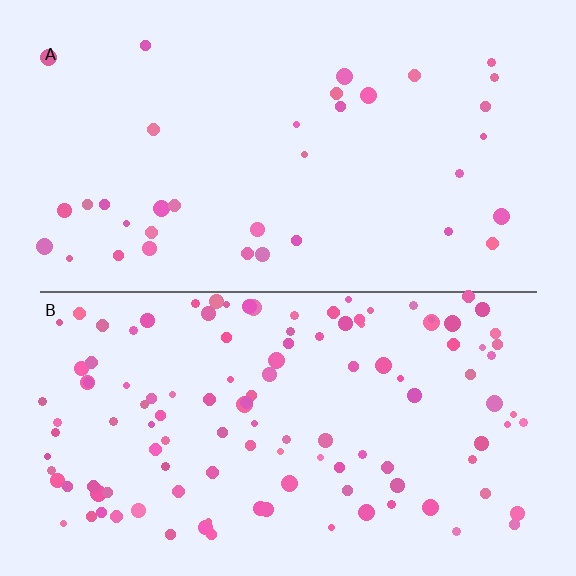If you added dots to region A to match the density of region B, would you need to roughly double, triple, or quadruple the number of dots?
Approximately triple.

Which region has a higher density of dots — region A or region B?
B (the bottom).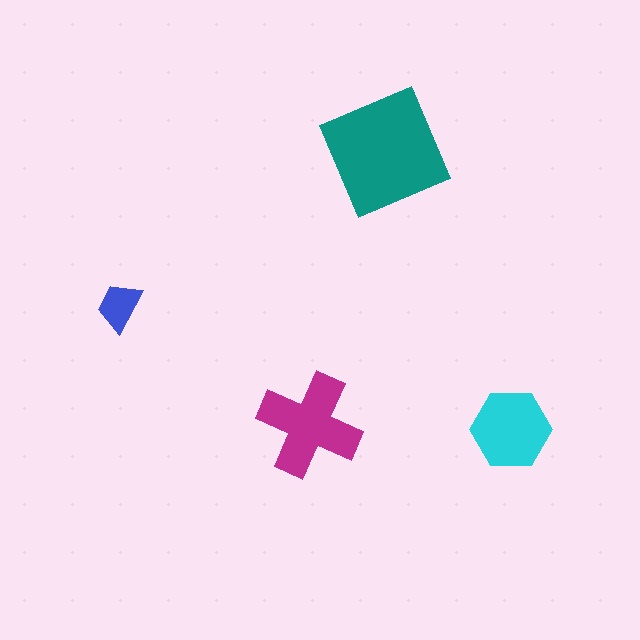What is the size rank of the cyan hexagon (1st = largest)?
3rd.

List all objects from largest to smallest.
The teal square, the magenta cross, the cyan hexagon, the blue trapezoid.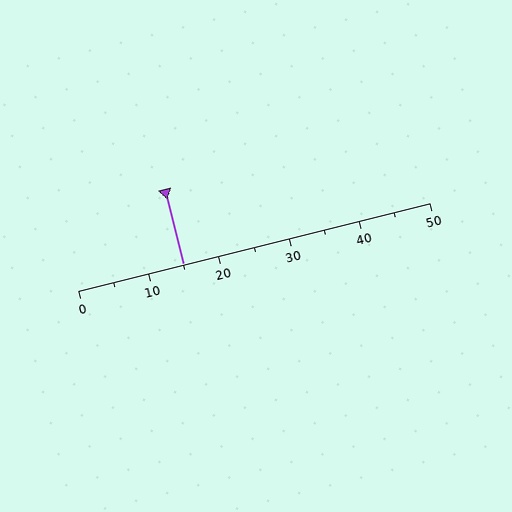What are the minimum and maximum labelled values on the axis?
The axis runs from 0 to 50.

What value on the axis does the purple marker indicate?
The marker indicates approximately 15.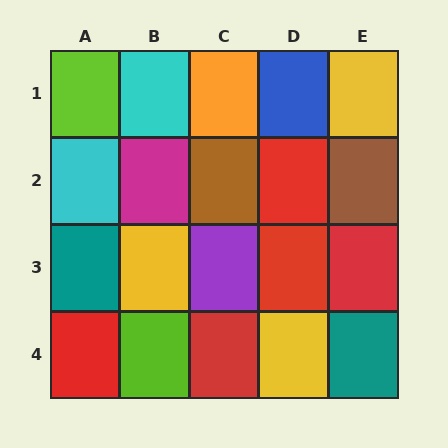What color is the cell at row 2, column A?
Cyan.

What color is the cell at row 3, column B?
Yellow.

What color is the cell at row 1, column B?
Cyan.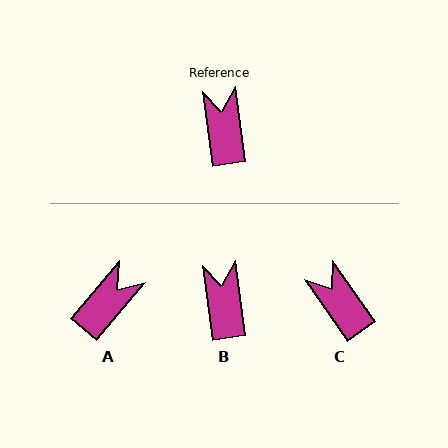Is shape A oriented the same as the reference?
No, it is off by about 48 degrees.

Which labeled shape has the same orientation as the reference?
B.